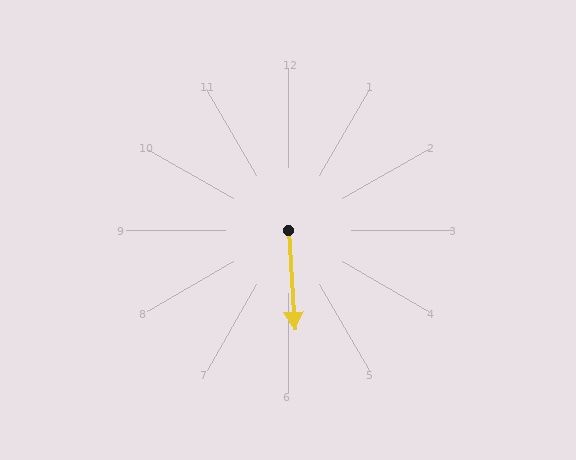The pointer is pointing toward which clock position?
Roughly 6 o'clock.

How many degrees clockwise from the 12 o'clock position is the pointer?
Approximately 176 degrees.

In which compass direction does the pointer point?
South.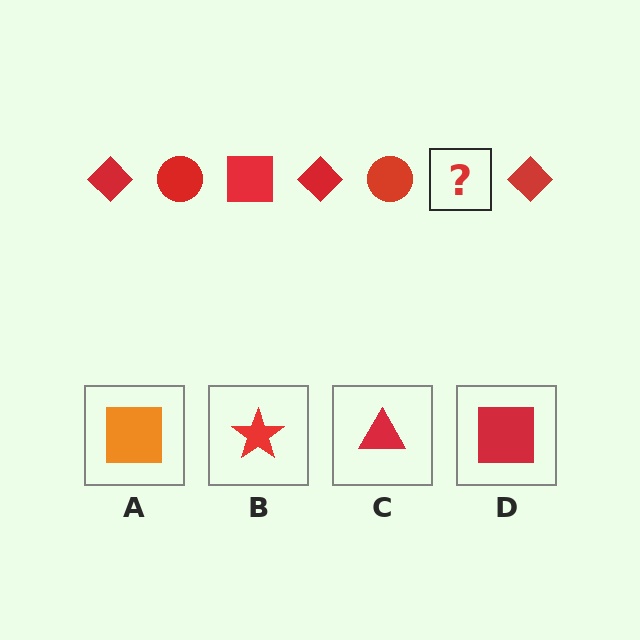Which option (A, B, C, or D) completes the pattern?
D.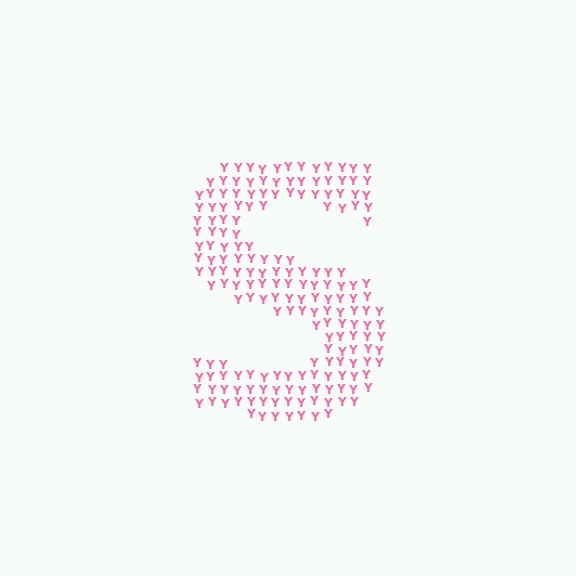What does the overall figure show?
The overall figure shows the letter S.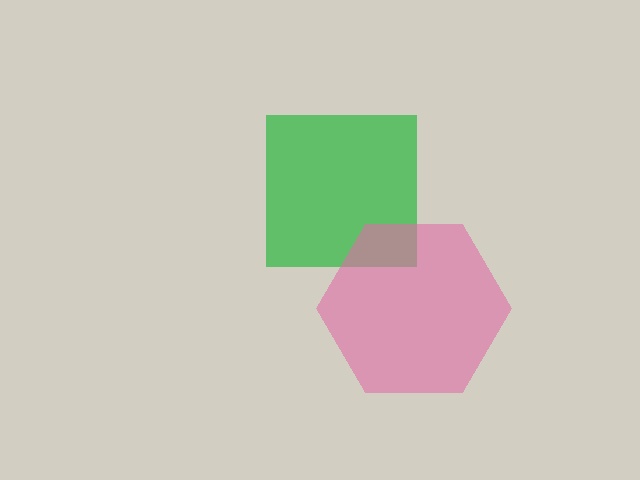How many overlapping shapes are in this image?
There are 2 overlapping shapes in the image.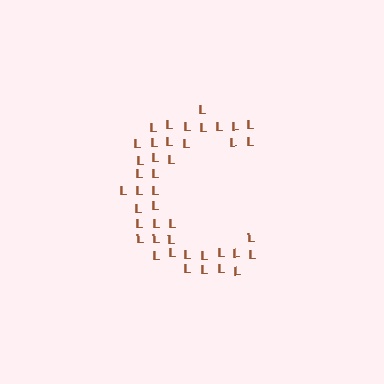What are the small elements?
The small elements are letter L's.